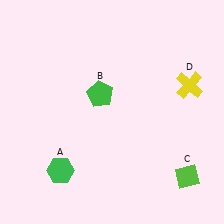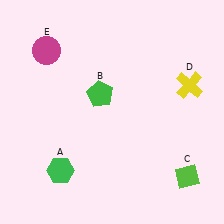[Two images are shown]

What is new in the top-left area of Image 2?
A magenta circle (E) was added in the top-left area of Image 2.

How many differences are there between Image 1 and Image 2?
There is 1 difference between the two images.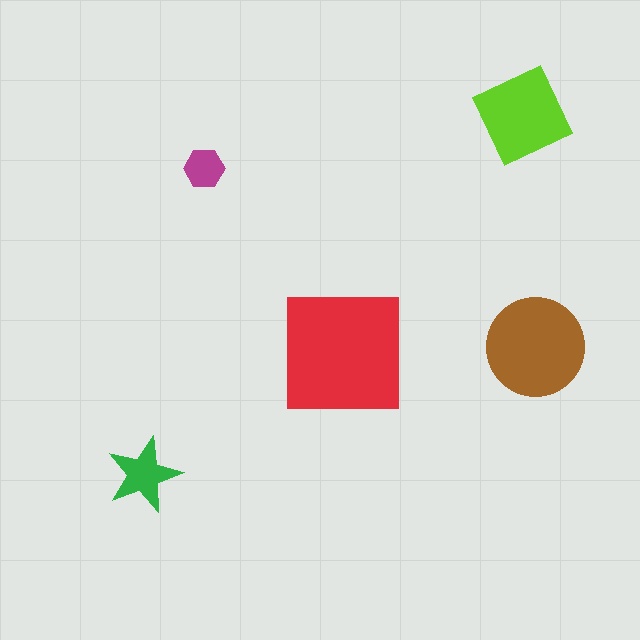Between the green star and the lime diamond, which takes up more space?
The lime diamond.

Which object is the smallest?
The magenta hexagon.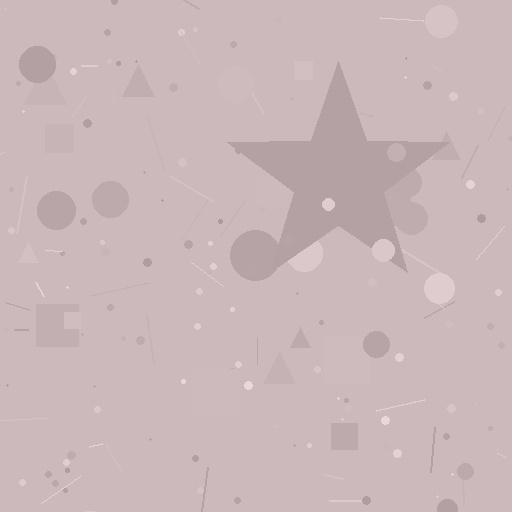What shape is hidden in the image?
A star is hidden in the image.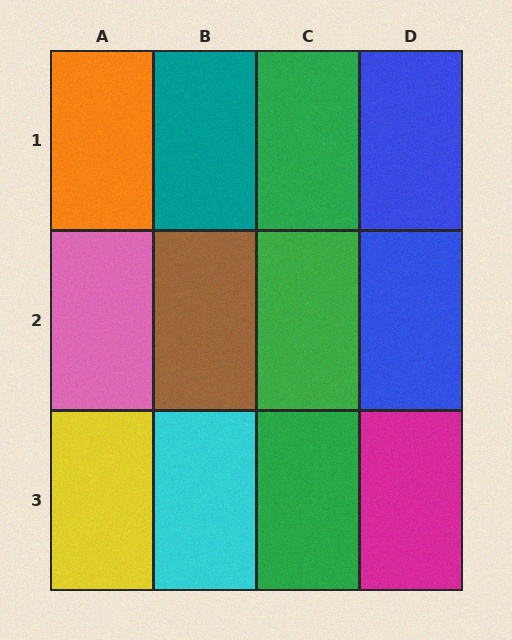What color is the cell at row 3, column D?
Magenta.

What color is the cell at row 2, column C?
Green.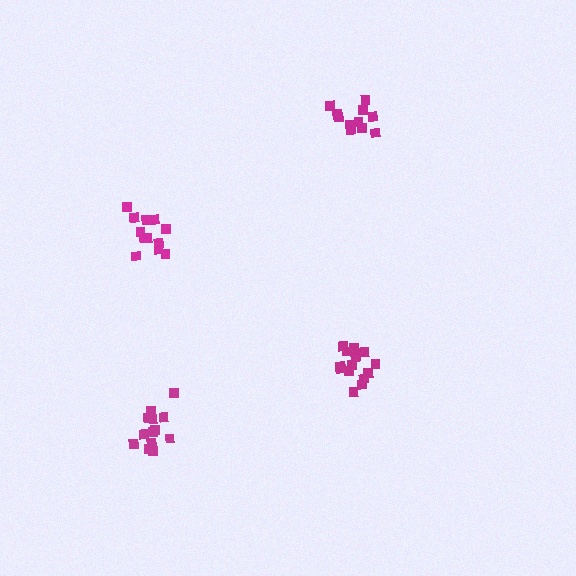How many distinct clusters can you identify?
There are 4 distinct clusters.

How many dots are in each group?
Group 1: 13 dots, Group 2: 14 dots, Group 3: 12 dots, Group 4: 11 dots (50 total).